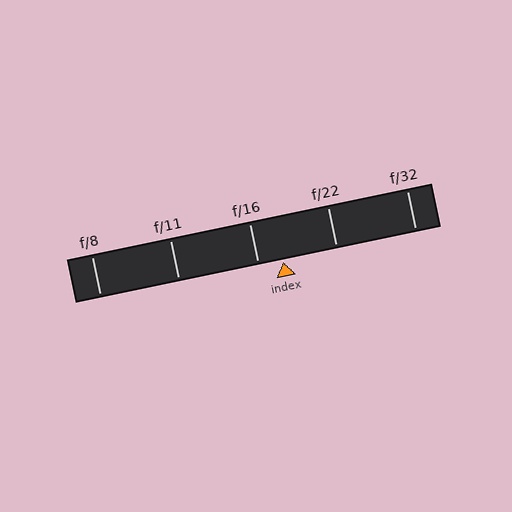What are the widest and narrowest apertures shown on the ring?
The widest aperture shown is f/8 and the narrowest is f/32.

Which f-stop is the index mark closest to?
The index mark is closest to f/16.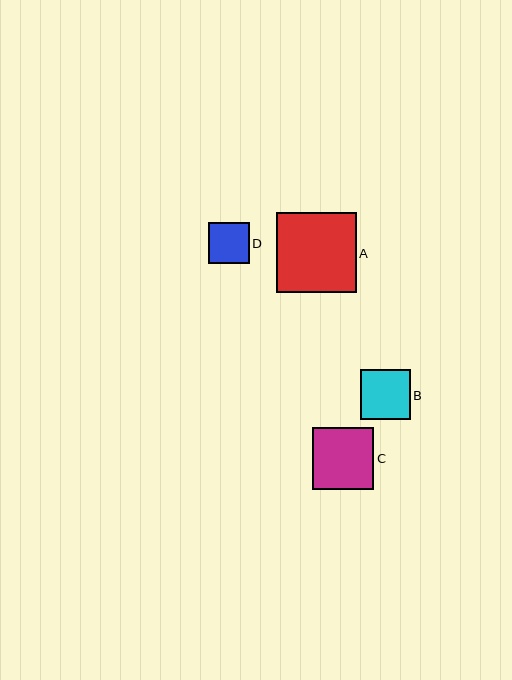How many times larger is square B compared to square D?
Square B is approximately 1.2 times the size of square D.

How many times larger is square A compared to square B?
Square A is approximately 1.6 times the size of square B.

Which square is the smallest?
Square D is the smallest with a size of approximately 41 pixels.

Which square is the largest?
Square A is the largest with a size of approximately 80 pixels.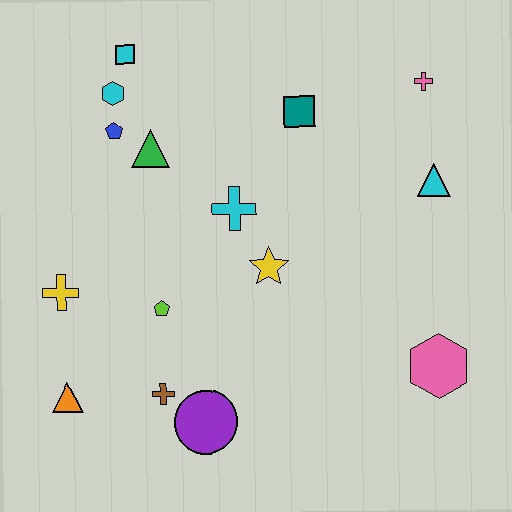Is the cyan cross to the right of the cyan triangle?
No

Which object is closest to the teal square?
The cyan cross is closest to the teal square.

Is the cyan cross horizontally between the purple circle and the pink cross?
Yes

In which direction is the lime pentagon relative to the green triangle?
The lime pentagon is below the green triangle.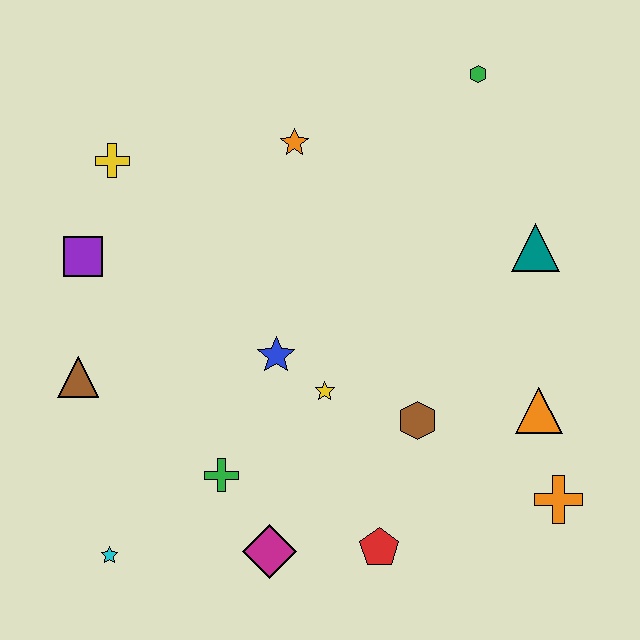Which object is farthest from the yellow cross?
The orange cross is farthest from the yellow cross.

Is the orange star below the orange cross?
No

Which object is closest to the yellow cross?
The purple square is closest to the yellow cross.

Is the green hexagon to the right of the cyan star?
Yes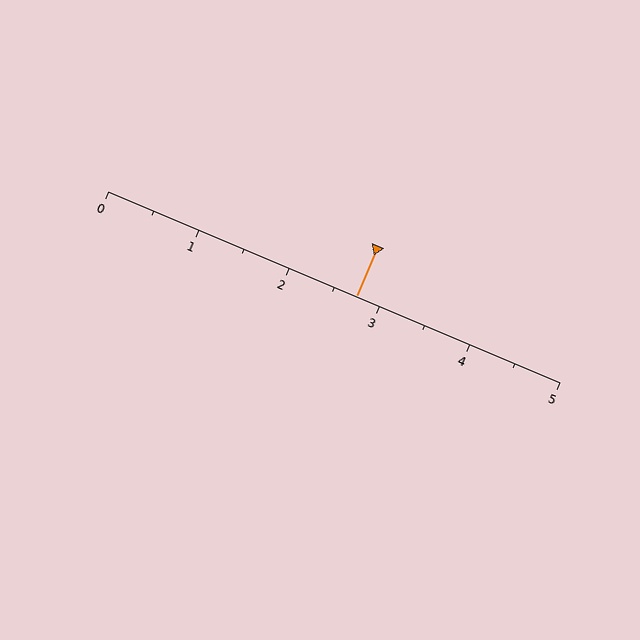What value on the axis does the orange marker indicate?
The marker indicates approximately 2.8.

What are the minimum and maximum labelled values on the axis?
The axis runs from 0 to 5.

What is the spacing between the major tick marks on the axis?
The major ticks are spaced 1 apart.